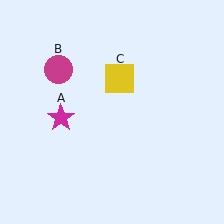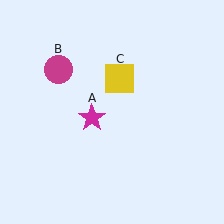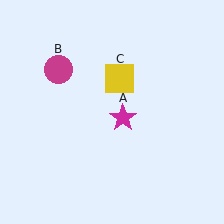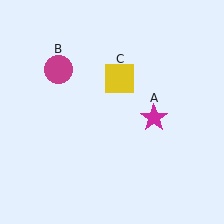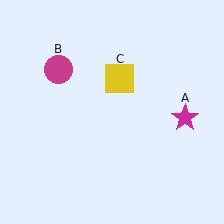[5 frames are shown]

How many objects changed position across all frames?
1 object changed position: magenta star (object A).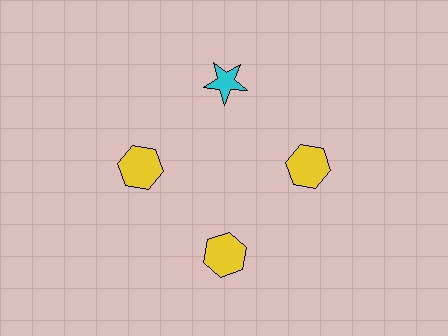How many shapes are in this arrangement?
There are 4 shapes arranged in a ring pattern.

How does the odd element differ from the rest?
It differs in both color (cyan instead of yellow) and shape (star instead of hexagon).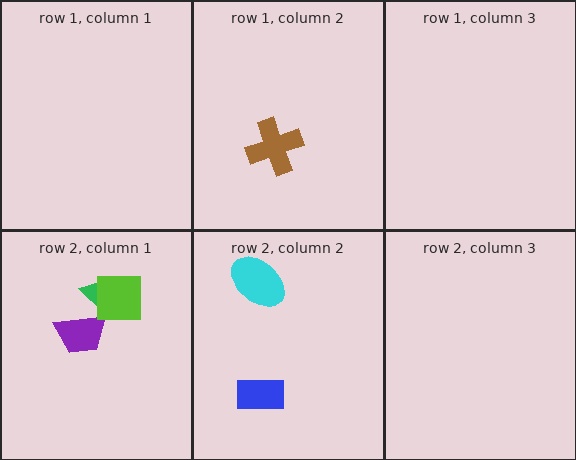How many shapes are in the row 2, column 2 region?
2.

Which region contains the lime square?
The row 2, column 1 region.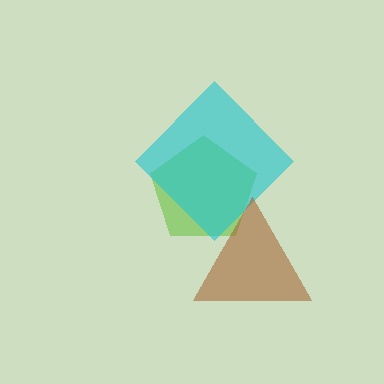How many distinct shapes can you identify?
There are 3 distinct shapes: a lime pentagon, a cyan diamond, a brown triangle.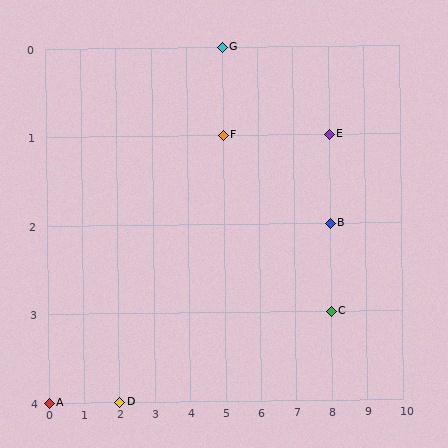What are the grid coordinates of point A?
Point A is at grid coordinates (0, 4).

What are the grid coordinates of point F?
Point F is at grid coordinates (5, 1).